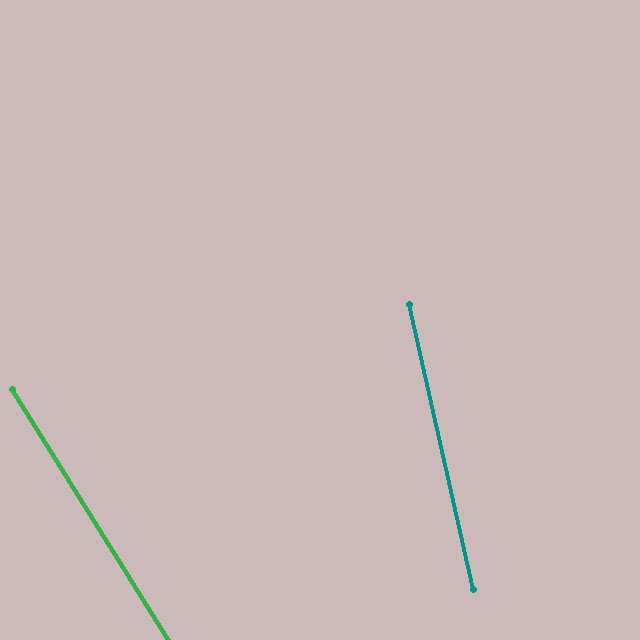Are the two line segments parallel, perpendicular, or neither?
Neither parallel nor perpendicular — they differ by about 19°.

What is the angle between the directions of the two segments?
Approximately 19 degrees.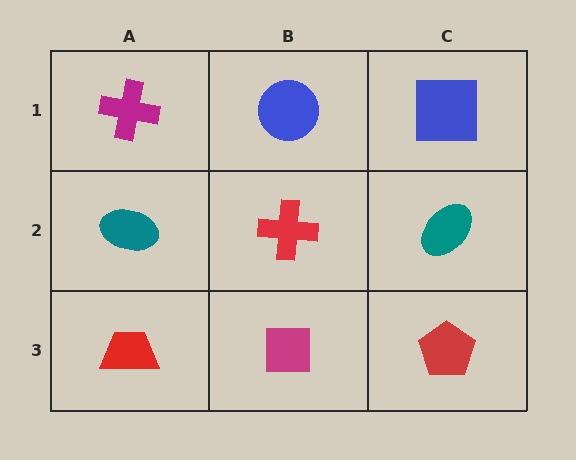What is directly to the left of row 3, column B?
A red trapezoid.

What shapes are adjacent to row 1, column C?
A teal ellipse (row 2, column C), a blue circle (row 1, column B).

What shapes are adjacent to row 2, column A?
A magenta cross (row 1, column A), a red trapezoid (row 3, column A), a red cross (row 2, column B).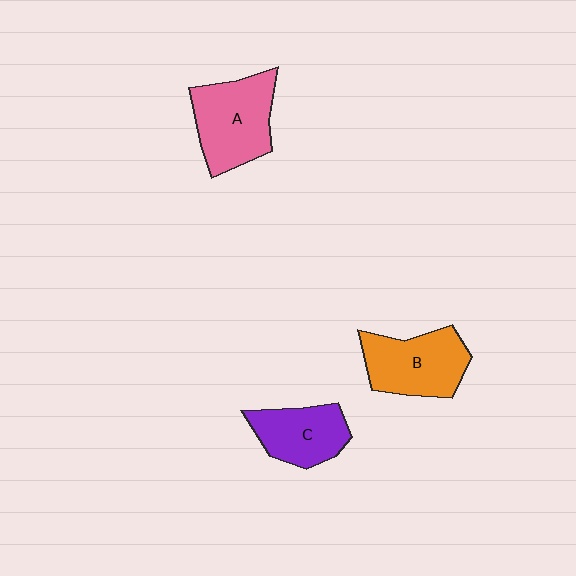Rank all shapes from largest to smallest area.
From largest to smallest: A (pink), B (orange), C (purple).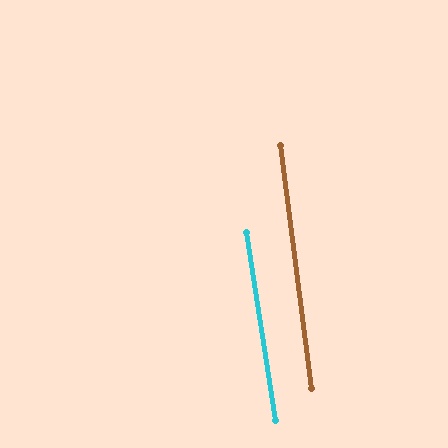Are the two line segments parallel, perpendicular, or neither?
Parallel — their directions differ by only 1.3°.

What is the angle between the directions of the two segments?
Approximately 1 degree.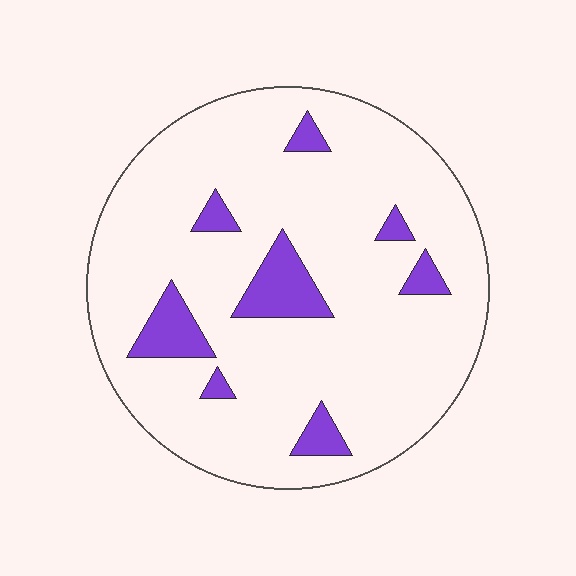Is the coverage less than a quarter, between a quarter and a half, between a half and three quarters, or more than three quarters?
Less than a quarter.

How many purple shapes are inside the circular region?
8.